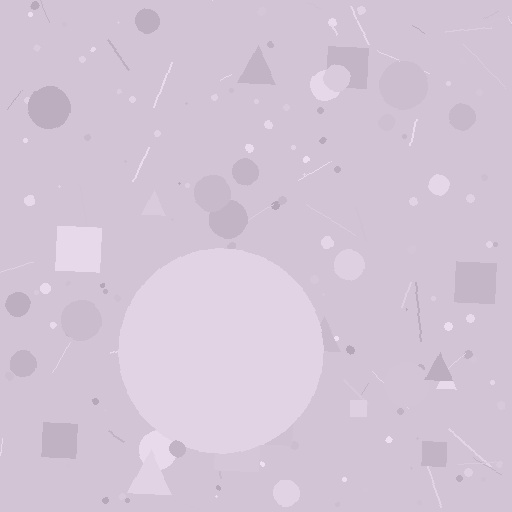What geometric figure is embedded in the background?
A circle is embedded in the background.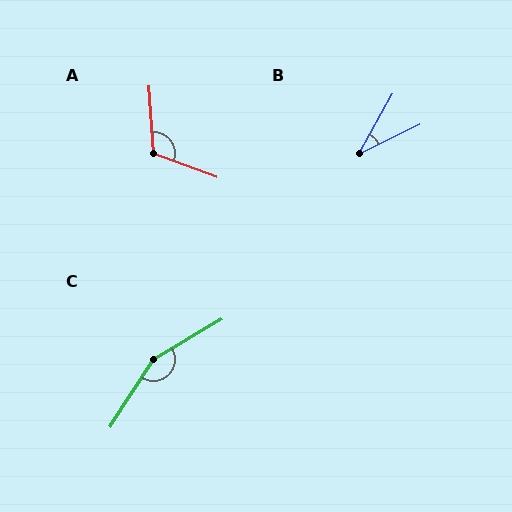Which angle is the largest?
C, at approximately 153 degrees.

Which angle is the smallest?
B, at approximately 35 degrees.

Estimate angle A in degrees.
Approximately 114 degrees.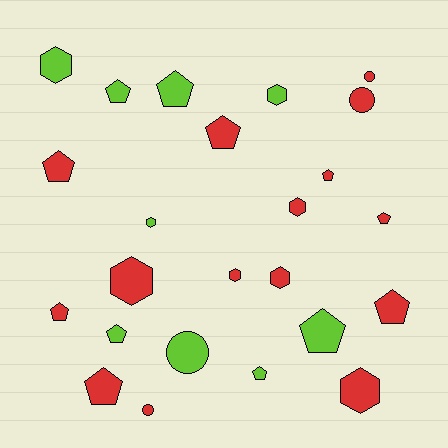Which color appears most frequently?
Red, with 15 objects.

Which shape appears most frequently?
Pentagon, with 12 objects.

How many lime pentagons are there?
There are 5 lime pentagons.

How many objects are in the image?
There are 24 objects.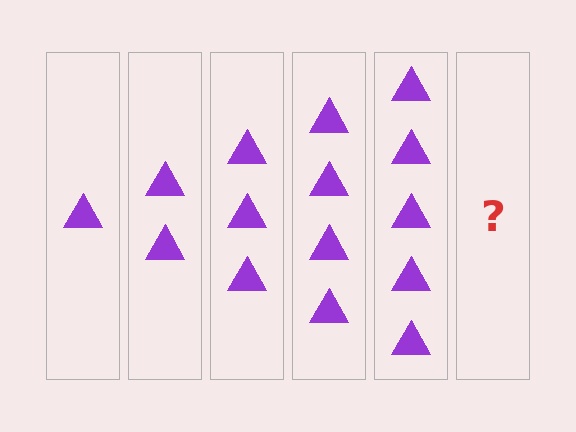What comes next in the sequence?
The next element should be 6 triangles.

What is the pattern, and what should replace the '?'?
The pattern is that each step adds one more triangle. The '?' should be 6 triangles.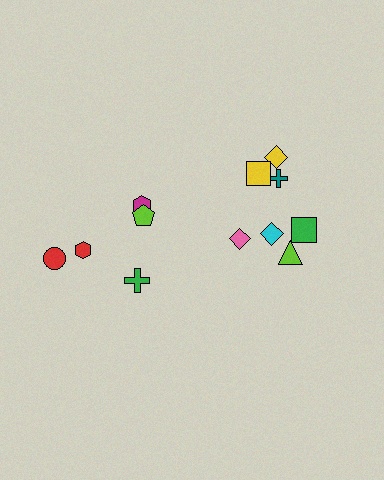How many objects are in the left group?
There are 5 objects.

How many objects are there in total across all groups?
There are 12 objects.